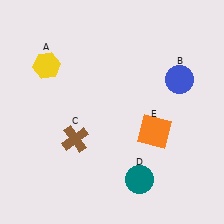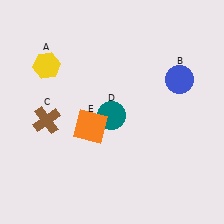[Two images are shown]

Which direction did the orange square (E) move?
The orange square (E) moved left.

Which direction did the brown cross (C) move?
The brown cross (C) moved left.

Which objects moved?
The objects that moved are: the brown cross (C), the teal circle (D), the orange square (E).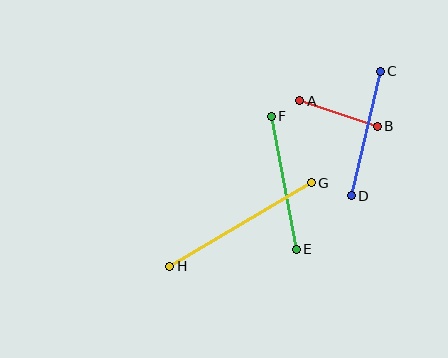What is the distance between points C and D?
The distance is approximately 128 pixels.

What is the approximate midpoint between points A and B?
The midpoint is at approximately (339, 114) pixels.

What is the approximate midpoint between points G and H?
The midpoint is at approximately (240, 224) pixels.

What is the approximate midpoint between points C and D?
The midpoint is at approximately (366, 133) pixels.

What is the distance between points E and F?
The distance is approximately 135 pixels.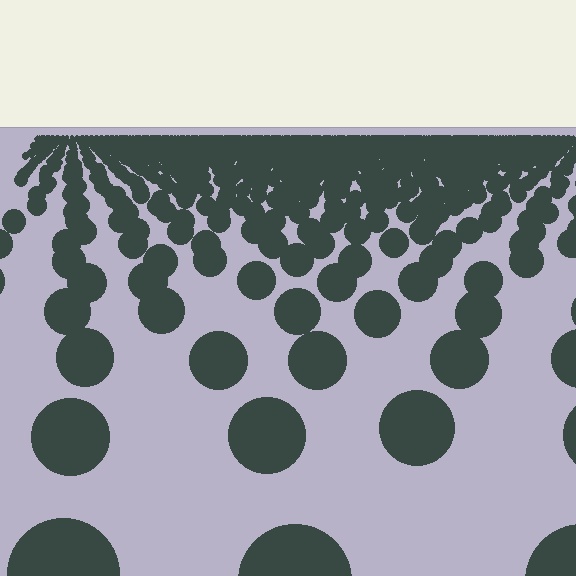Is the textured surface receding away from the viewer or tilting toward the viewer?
The surface is receding away from the viewer. Texture elements get smaller and denser toward the top.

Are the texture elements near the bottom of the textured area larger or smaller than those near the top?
Larger. Near the bottom, elements are closer to the viewer and appear at a bigger on-screen size.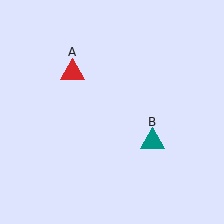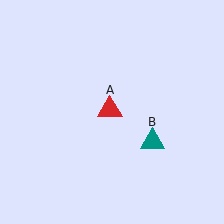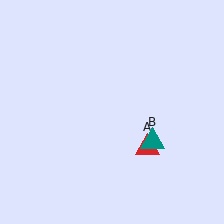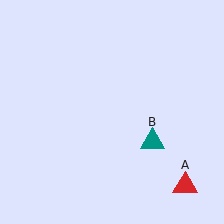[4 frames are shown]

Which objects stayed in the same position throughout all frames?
Teal triangle (object B) remained stationary.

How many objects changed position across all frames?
1 object changed position: red triangle (object A).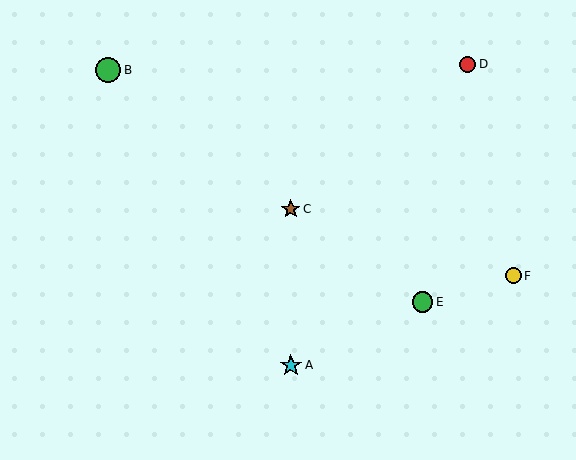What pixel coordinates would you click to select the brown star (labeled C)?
Click at (291, 209) to select the brown star C.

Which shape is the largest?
The green circle (labeled B) is the largest.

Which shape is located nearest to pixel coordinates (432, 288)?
The green circle (labeled E) at (422, 302) is nearest to that location.